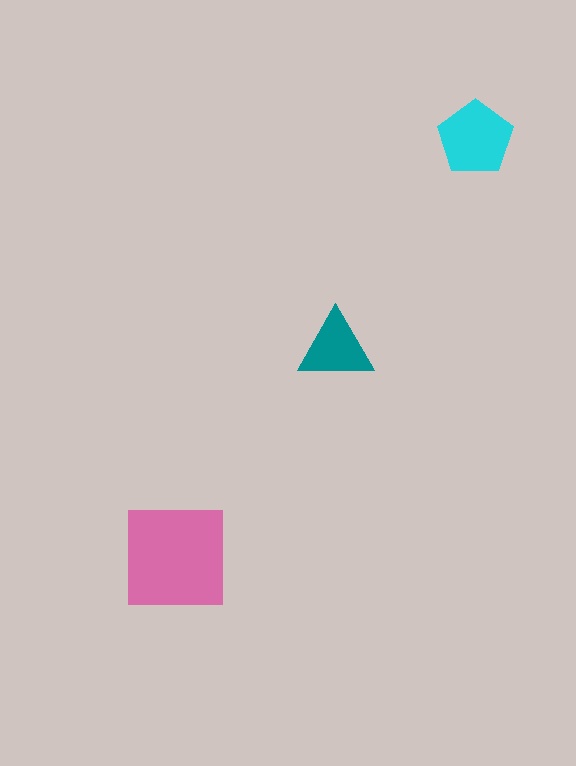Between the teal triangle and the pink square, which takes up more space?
The pink square.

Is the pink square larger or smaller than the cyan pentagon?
Larger.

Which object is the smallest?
The teal triangle.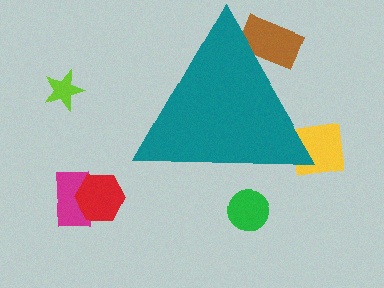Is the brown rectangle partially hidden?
Yes, the brown rectangle is partially hidden behind the teal triangle.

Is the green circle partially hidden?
Yes, the green circle is partially hidden behind the teal triangle.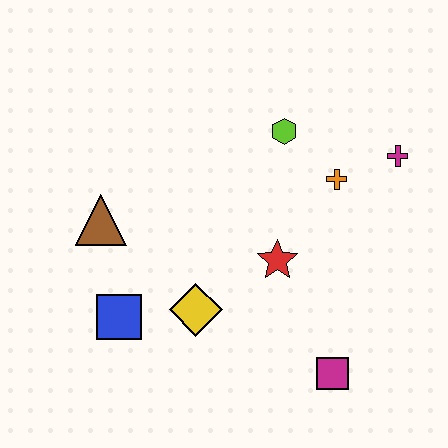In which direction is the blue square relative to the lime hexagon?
The blue square is below the lime hexagon.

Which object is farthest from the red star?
The brown triangle is farthest from the red star.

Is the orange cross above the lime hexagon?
No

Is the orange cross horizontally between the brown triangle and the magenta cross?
Yes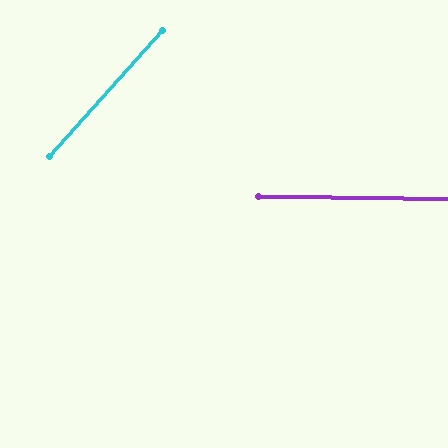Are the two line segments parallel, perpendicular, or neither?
Neither parallel nor perpendicular — they differ by about 49°.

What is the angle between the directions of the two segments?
Approximately 49 degrees.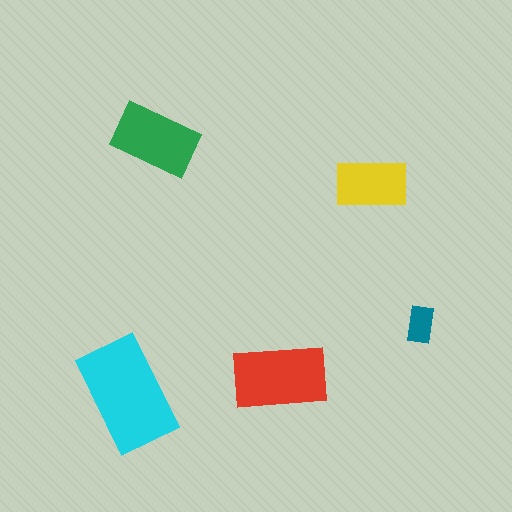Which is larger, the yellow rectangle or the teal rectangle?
The yellow one.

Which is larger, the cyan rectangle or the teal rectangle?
The cyan one.